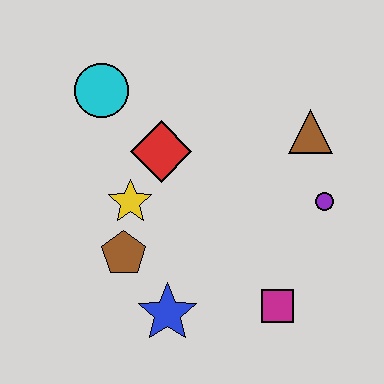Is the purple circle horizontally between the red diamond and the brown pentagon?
No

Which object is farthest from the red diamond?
The magenta square is farthest from the red diamond.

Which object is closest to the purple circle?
The brown triangle is closest to the purple circle.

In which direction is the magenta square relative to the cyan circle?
The magenta square is below the cyan circle.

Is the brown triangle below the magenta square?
No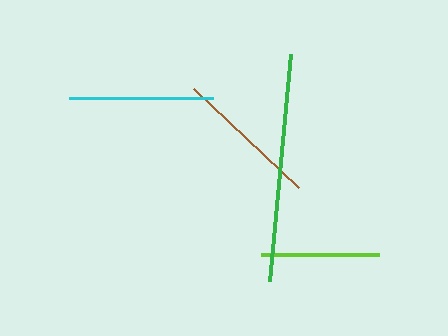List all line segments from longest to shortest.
From longest to shortest: green, cyan, brown, lime.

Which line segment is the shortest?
The lime line is the shortest at approximately 118 pixels.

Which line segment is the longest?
The green line is the longest at approximately 228 pixels.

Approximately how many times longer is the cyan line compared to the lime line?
The cyan line is approximately 1.2 times the length of the lime line.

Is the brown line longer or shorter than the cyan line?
The cyan line is longer than the brown line.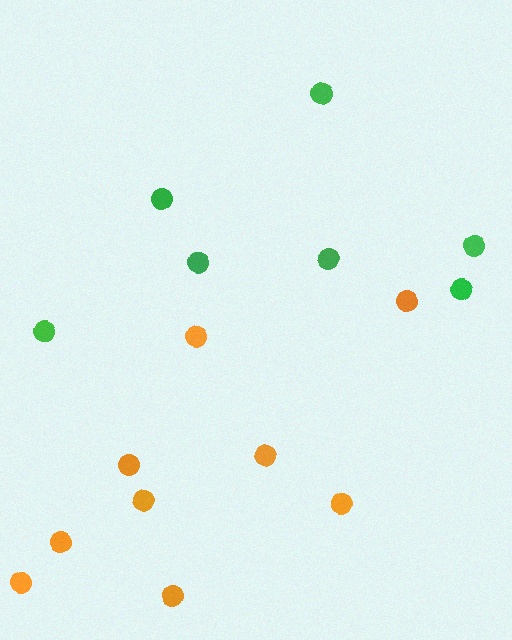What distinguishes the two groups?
There are 2 groups: one group of orange circles (9) and one group of green circles (7).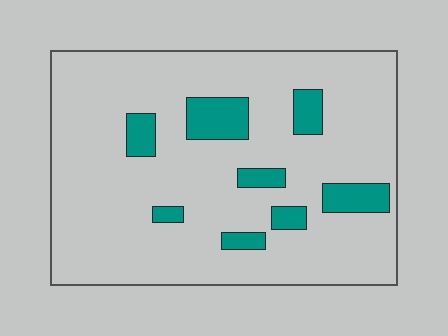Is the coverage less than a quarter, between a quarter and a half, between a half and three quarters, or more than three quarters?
Less than a quarter.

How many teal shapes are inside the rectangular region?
8.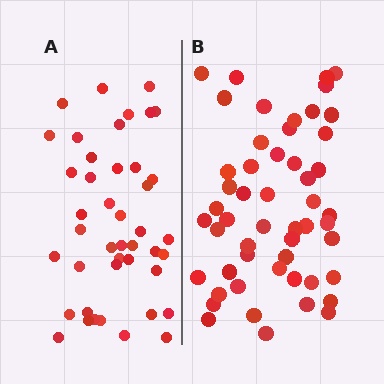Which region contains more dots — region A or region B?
Region B (the right region) has more dots.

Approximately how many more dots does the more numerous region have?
Region B has roughly 8 or so more dots than region A.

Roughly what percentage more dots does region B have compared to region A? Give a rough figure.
About 20% more.